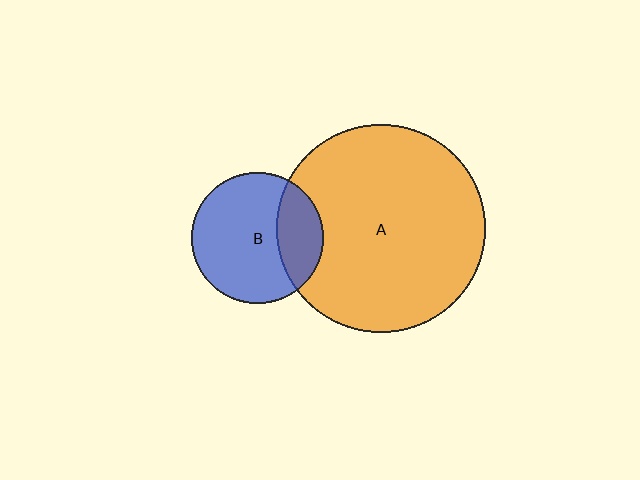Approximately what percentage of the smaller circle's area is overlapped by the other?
Approximately 25%.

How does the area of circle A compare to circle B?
Approximately 2.5 times.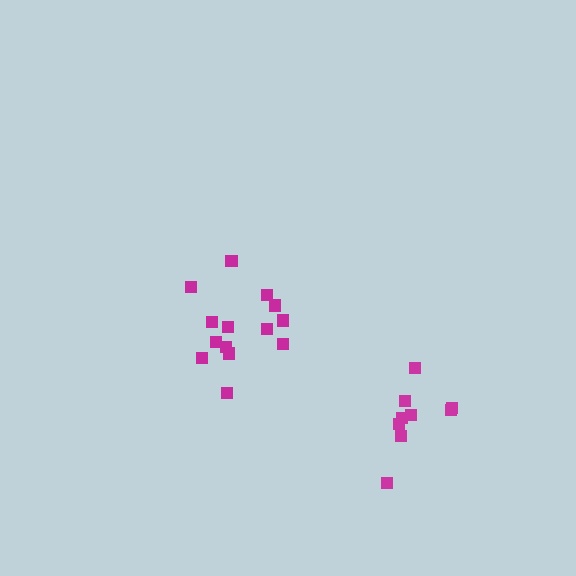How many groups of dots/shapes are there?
There are 2 groups.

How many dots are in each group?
Group 1: 14 dots, Group 2: 9 dots (23 total).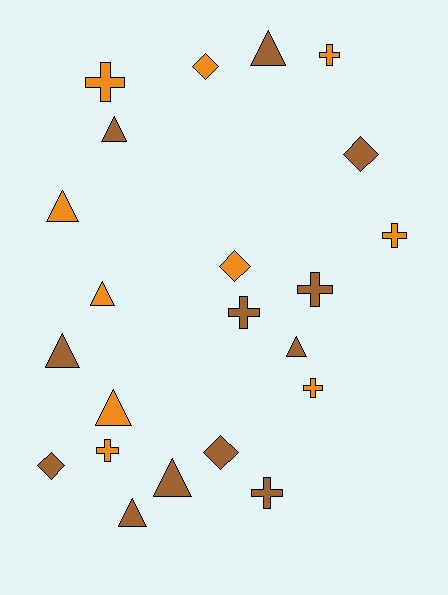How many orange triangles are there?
There are 3 orange triangles.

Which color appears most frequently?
Brown, with 12 objects.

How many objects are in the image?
There are 22 objects.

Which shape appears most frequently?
Triangle, with 9 objects.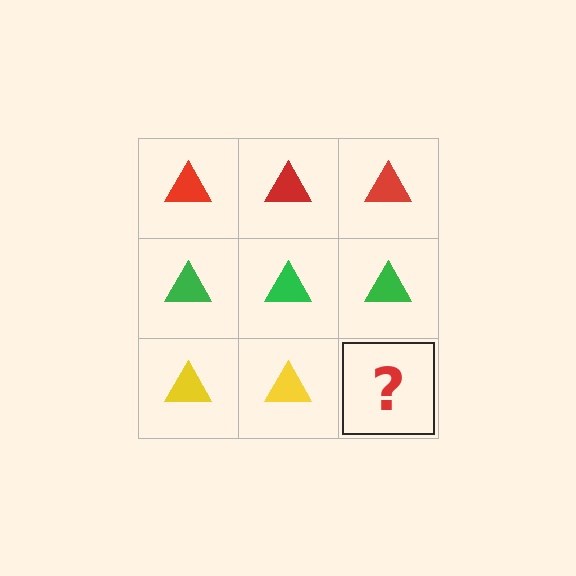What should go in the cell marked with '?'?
The missing cell should contain a yellow triangle.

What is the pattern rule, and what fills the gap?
The rule is that each row has a consistent color. The gap should be filled with a yellow triangle.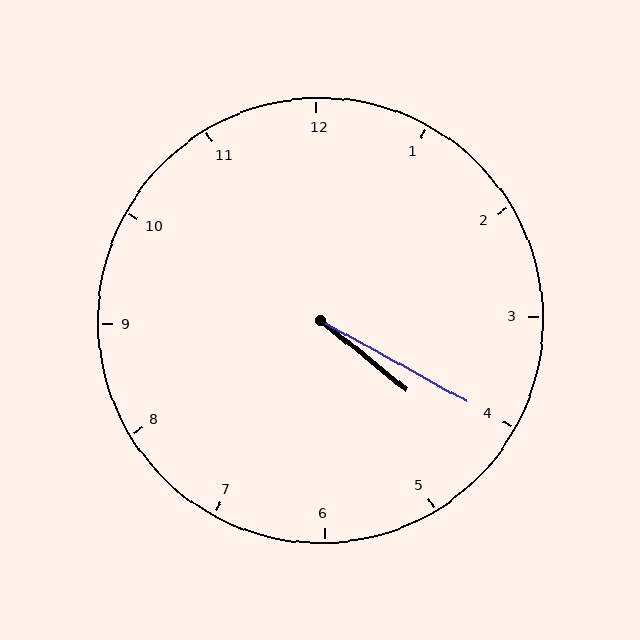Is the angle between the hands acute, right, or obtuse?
It is acute.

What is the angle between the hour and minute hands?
Approximately 10 degrees.